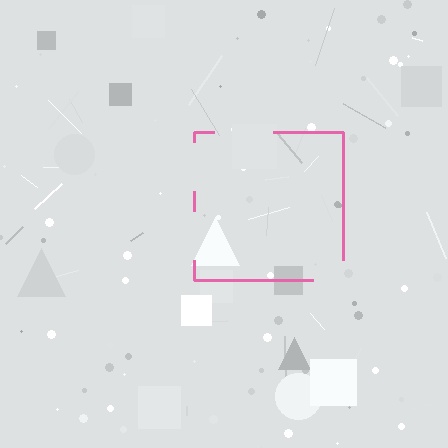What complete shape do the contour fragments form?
The contour fragments form a square.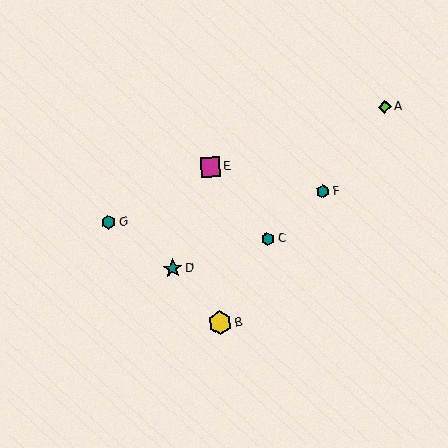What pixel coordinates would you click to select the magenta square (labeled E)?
Click at (210, 167) to select the magenta square E.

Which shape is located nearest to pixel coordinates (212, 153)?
The magenta square (labeled E) at (210, 167) is nearest to that location.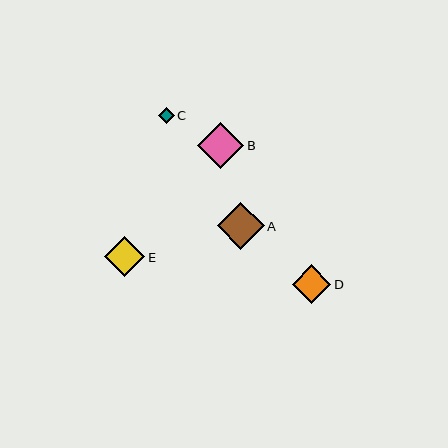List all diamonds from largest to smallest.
From largest to smallest: A, B, E, D, C.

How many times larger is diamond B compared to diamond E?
Diamond B is approximately 1.1 times the size of diamond E.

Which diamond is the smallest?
Diamond C is the smallest with a size of approximately 16 pixels.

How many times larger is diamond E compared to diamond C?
Diamond E is approximately 2.5 times the size of diamond C.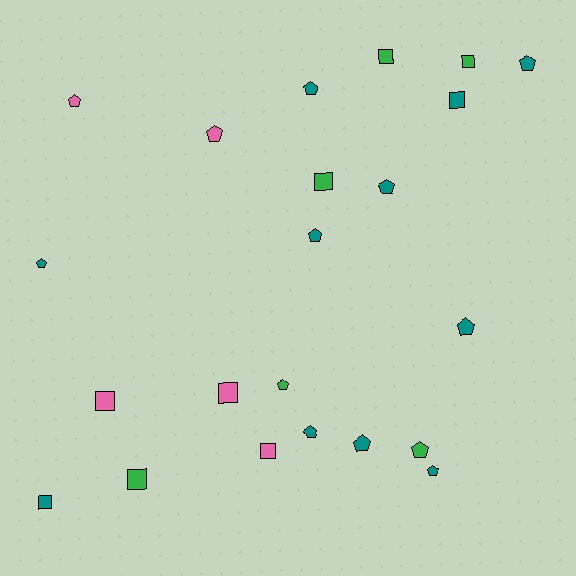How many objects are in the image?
There are 22 objects.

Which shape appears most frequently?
Pentagon, with 13 objects.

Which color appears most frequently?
Teal, with 11 objects.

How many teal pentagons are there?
There are 9 teal pentagons.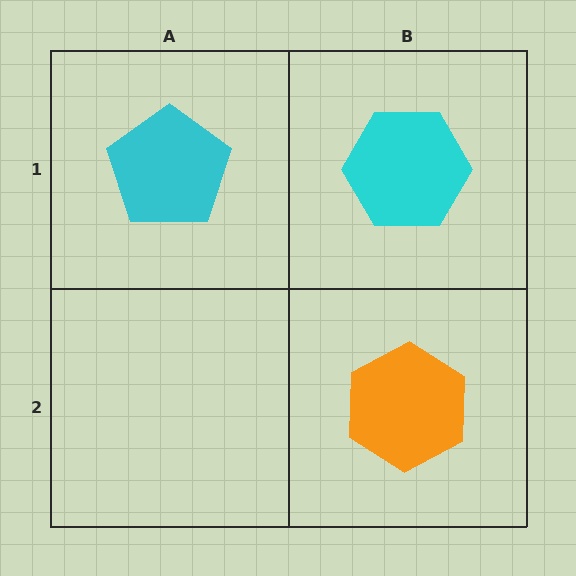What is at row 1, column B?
A cyan hexagon.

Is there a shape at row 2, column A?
No, that cell is empty.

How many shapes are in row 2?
1 shape.